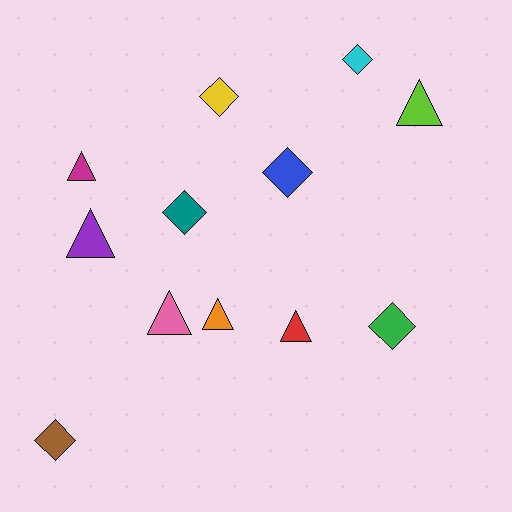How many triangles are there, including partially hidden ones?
There are 6 triangles.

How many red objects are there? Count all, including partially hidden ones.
There is 1 red object.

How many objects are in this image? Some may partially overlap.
There are 12 objects.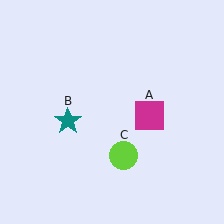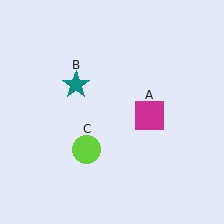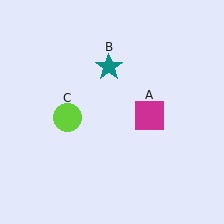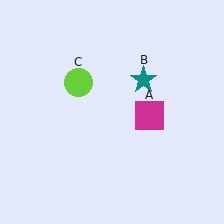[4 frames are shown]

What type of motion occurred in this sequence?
The teal star (object B), lime circle (object C) rotated clockwise around the center of the scene.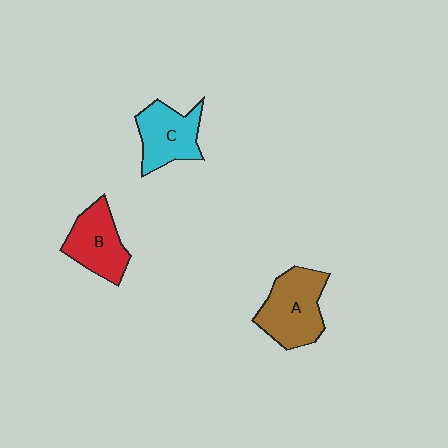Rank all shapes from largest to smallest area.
From largest to smallest: A (brown), C (cyan), B (red).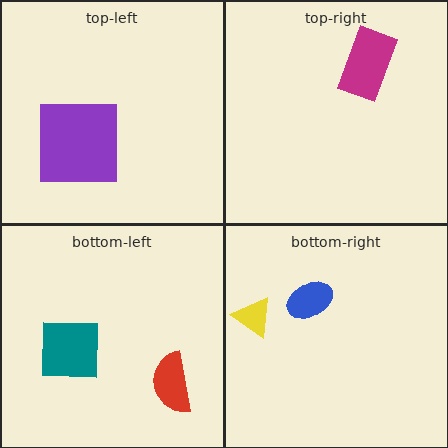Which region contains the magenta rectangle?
The top-right region.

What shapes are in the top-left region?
The purple square.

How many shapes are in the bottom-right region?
2.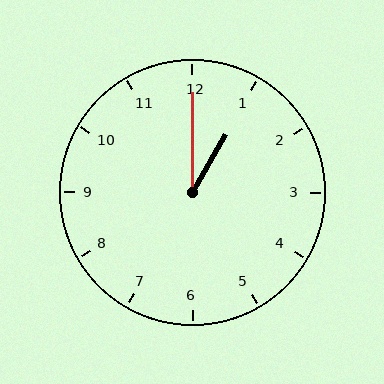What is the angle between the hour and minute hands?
Approximately 30 degrees.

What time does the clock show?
1:00.